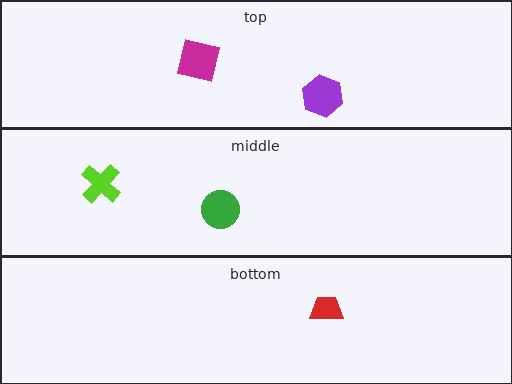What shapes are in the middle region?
The lime cross, the green circle.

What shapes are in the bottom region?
The red trapezoid.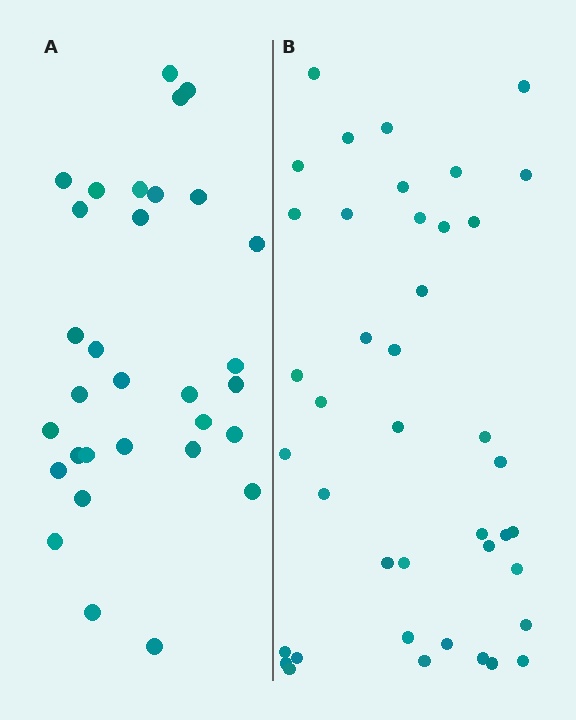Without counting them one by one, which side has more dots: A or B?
Region B (the right region) has more dots.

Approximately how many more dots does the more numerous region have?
Region B has roughly 10 or so more dots than region A.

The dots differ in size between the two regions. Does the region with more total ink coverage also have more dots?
No. Region A has more total ink coverage because its dots are larger, but region B actually contains more individual dots. Total area can be misleading — the number of items is what matters here.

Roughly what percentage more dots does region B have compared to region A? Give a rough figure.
About 30% more.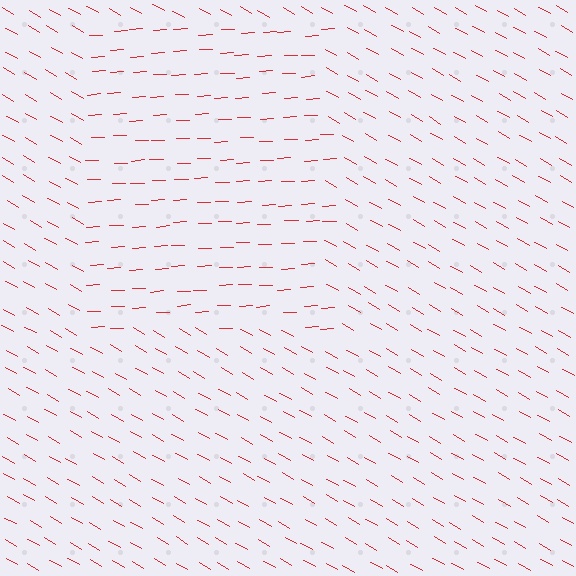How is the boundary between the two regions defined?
The boundary is defined purely by a change in line orientation (approximately 33 degrees difference). All lines are the same color and thickness.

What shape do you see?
I see a rectangle.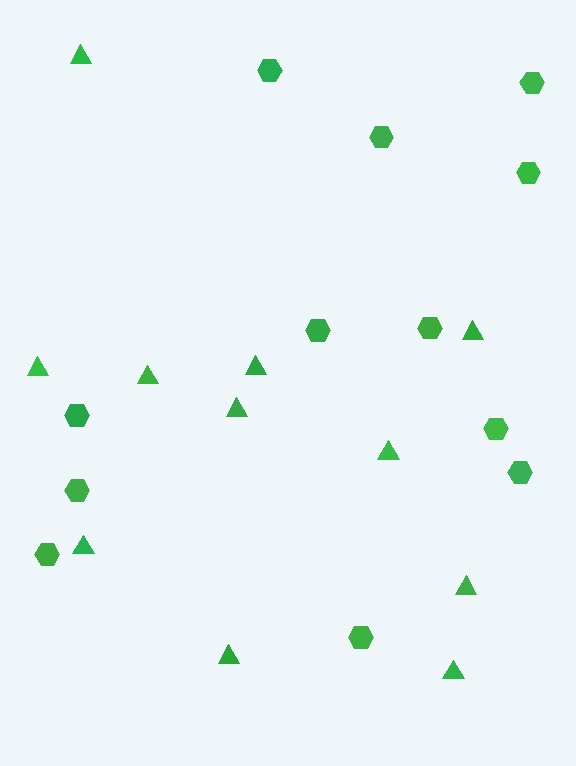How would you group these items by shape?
There are 2 groups: one group of triangles (11) and one group of hexagons (12).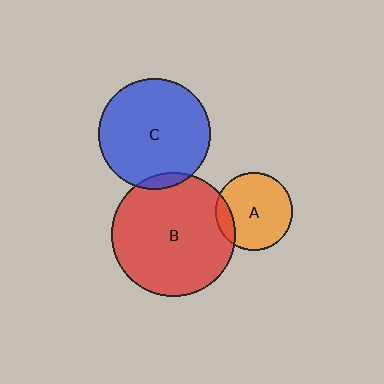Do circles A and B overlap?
Yes.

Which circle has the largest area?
Circle B (red).